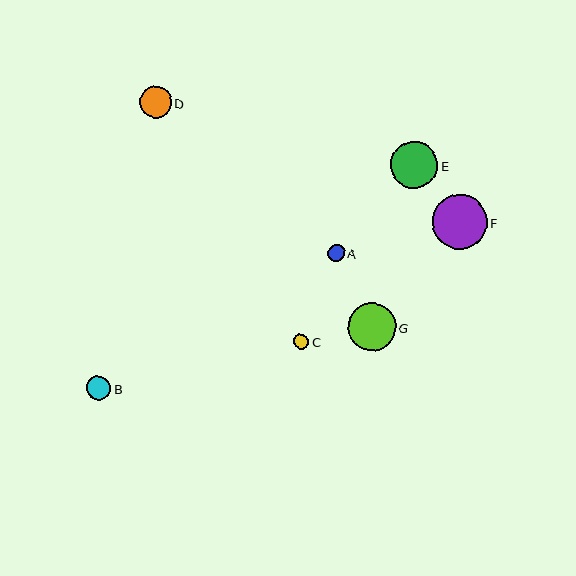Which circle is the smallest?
Circle C is the smallest with a size of approximately 15 pixels.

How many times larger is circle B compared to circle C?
Circle B is approximately 1.6 times the size of circle C.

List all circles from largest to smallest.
From largest to smallest: F, G, E, D, B, A, C.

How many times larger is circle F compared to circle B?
Circle F is approximately 2.3 times the size of circle B.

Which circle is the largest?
Circle F is the largest with a size of approximately 55 pixels.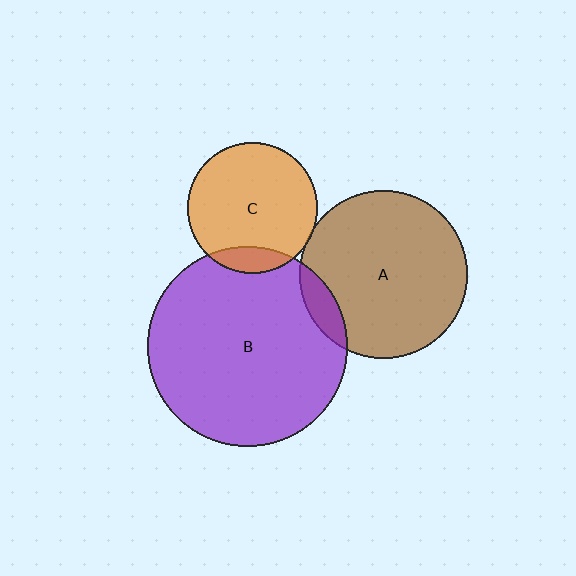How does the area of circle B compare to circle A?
Approximately 1.4 times.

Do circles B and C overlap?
Yes.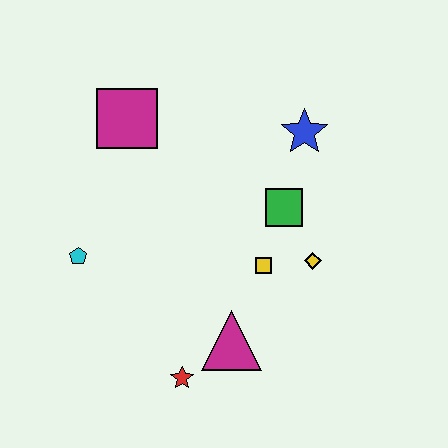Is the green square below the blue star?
Yes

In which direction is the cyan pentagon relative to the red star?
The cyan pentagon is above the red star.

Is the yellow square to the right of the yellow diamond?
No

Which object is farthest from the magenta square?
The red star is farthest from the magenta square.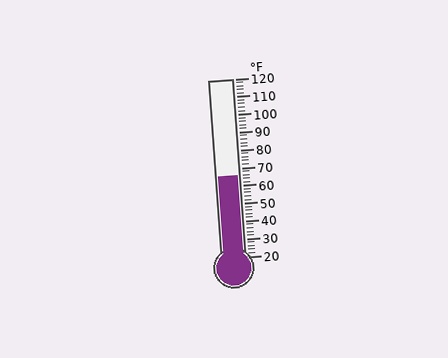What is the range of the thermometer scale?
The thermometer scale ranges from 20°F to 120°F.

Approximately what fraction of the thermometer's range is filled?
The thermometer is filled to approximately 45% of its range.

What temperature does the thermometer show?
The thermometer shows approximately 66°F.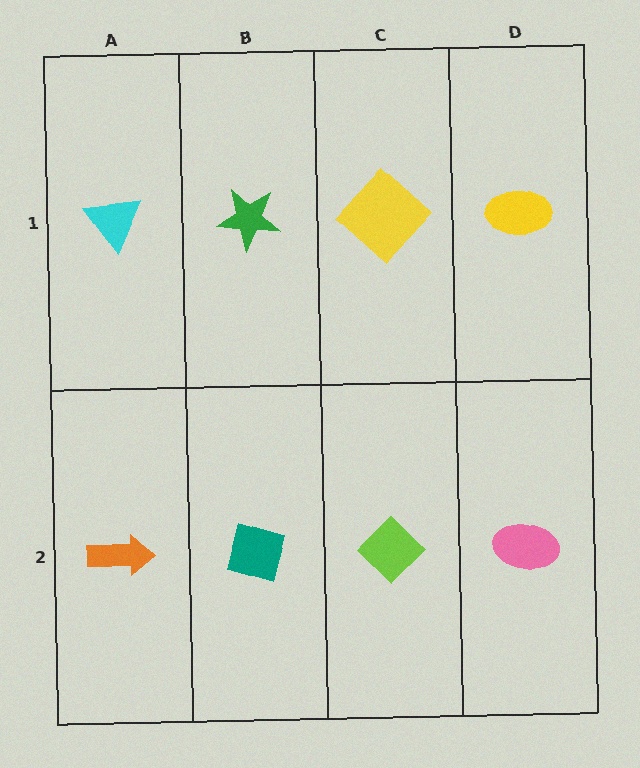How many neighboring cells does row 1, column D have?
2.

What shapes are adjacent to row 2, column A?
A cyan triangle (row 1, column A), a teal square (row 2, column B).